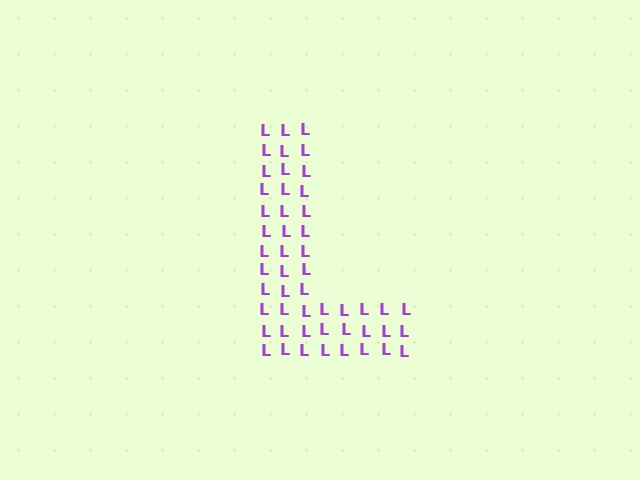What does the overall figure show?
The overall figure shows the letter L.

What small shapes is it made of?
It is made of small letter L's.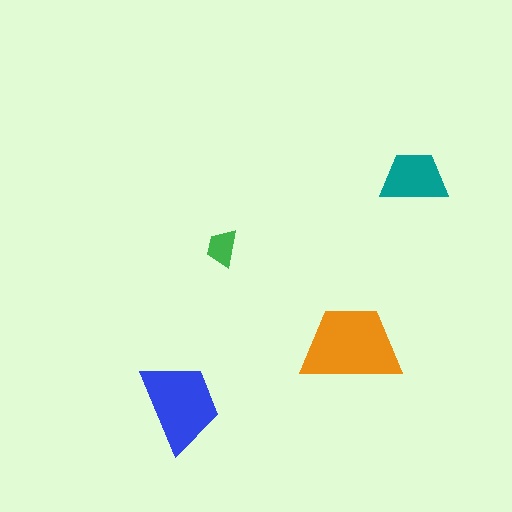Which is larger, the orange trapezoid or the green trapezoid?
The orange one.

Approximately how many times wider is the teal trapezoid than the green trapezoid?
About 2 times wider.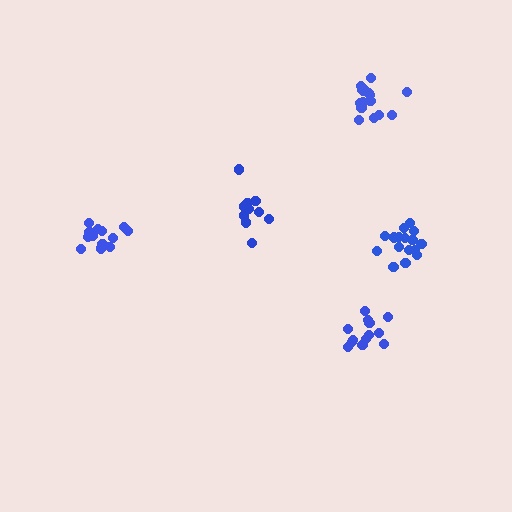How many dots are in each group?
Group 1: 16 dots, Group 2: 14 dots, Group 3: 16 dots, Group 4: 10 dots, Group 5: 13 dots (69 total).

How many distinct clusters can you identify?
There are 5 distinct clusters.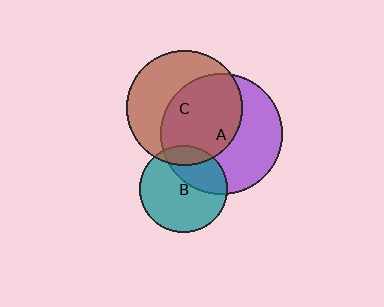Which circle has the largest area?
Circle A (purple).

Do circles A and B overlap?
Yes.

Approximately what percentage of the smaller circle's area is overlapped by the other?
Approximately 35%.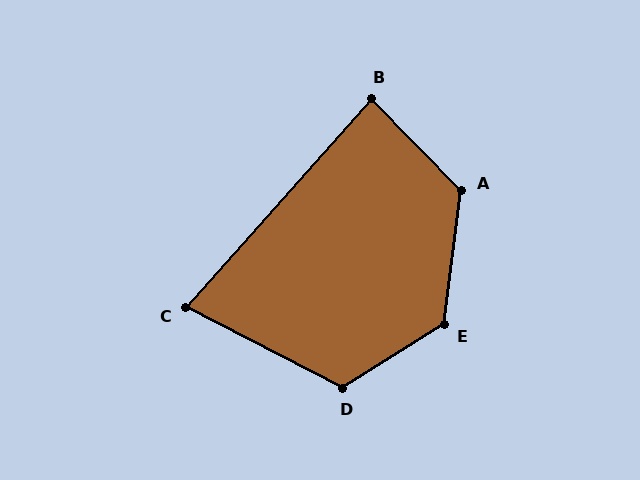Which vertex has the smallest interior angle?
C, at approximately 76 degrees.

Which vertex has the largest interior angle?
E, at approximately 130 degrees.